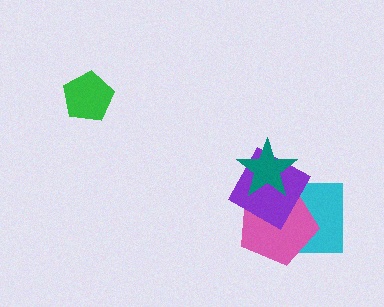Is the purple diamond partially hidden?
Yes, it is partially covered by another shape.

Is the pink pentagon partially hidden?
Yes, it is partially covered by another shape.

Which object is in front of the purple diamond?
The teal star is in front of the purple diamond.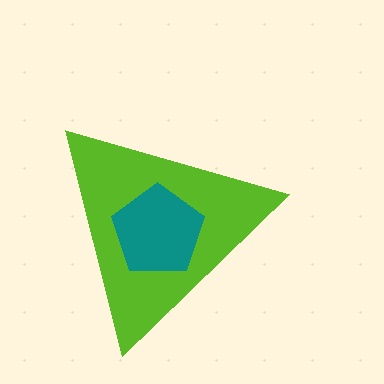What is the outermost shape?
The lime triangle.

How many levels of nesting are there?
2.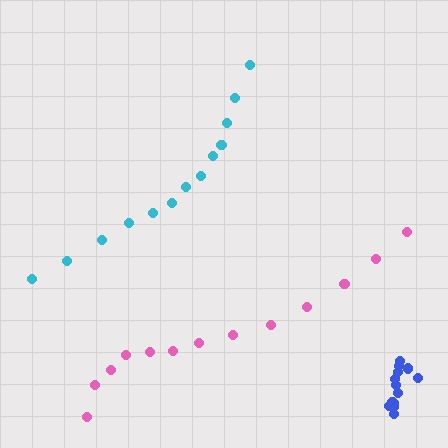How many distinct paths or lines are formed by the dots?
There are 3 distinct paths.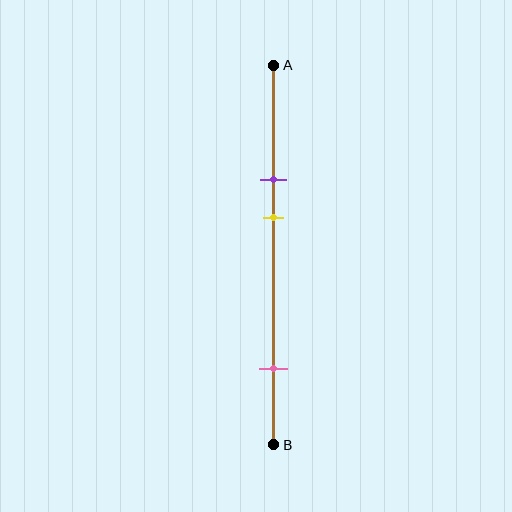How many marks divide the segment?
There are 3 marks dividing the segment.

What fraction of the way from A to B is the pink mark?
The pink mark is approximately 80% (0.8) of the way from A to B.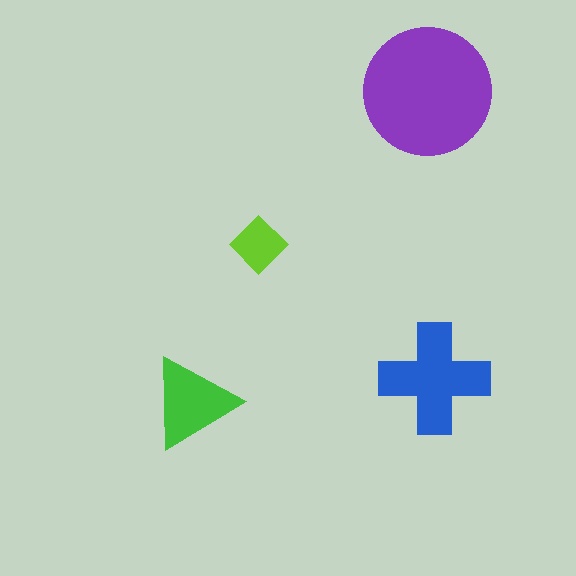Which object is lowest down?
The green triangle is bottommost.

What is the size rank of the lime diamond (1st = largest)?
4th.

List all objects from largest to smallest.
The purple circle, the blue cross, the green triangle, the lime diamond.